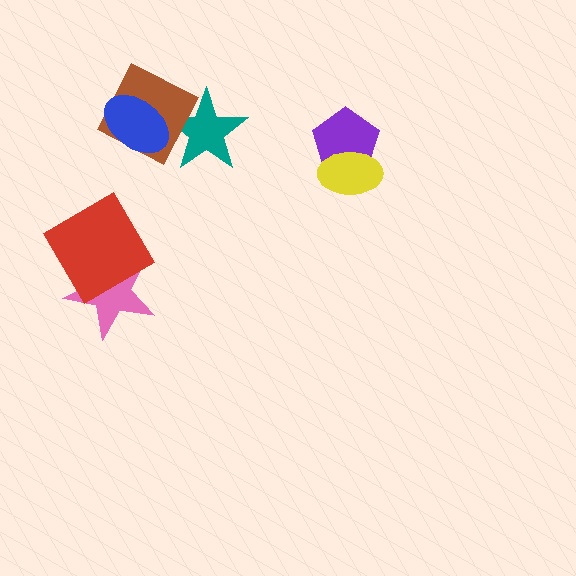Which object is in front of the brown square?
The blue ellipse is in front of the brown square.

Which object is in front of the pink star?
The red diamond is in front of the pink star.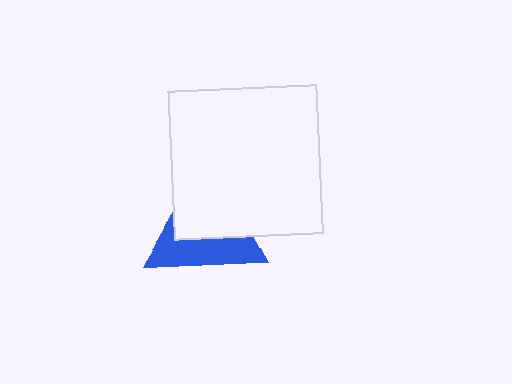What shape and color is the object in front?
The object in front is a white rectangle.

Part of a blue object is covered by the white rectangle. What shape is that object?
It is a triangle.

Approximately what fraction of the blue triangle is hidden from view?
Roughly 55% of the blue triangle is hidden behind the white rectangle.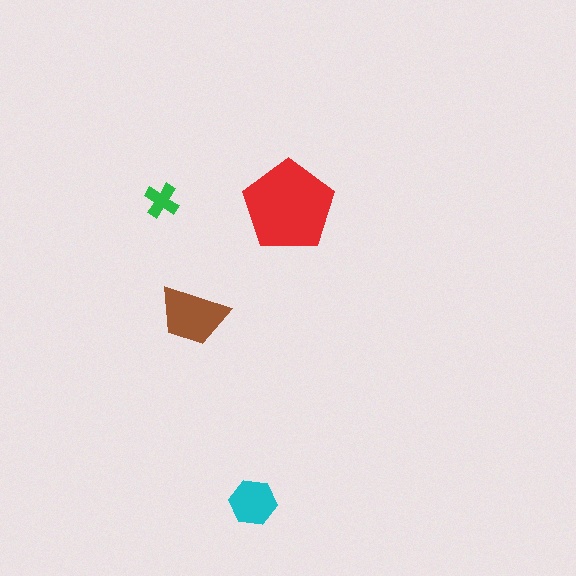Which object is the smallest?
The green cross.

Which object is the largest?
The red pentagon.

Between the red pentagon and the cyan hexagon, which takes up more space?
The red pentagon.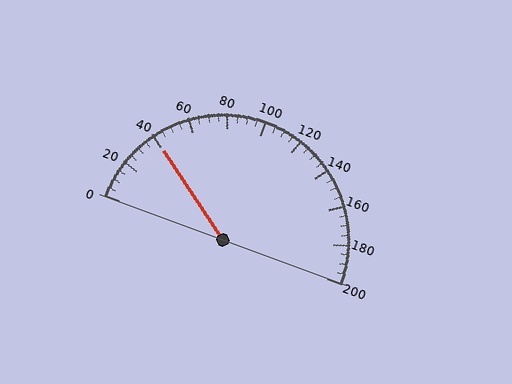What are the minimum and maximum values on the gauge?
The gauge ranges from 0 to 200.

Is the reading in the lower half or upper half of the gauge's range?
The reading is in the lower half of the range (0 to 200).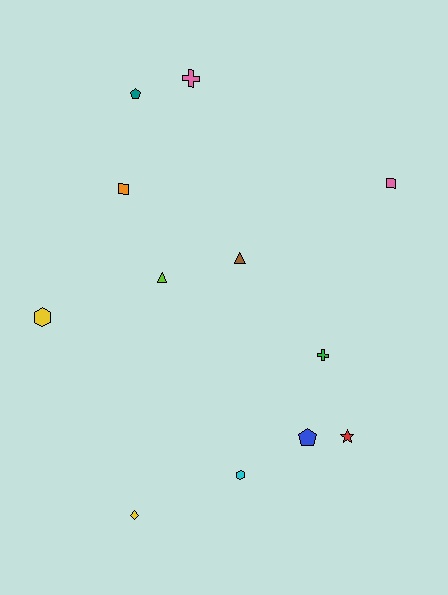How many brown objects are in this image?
There is 1 brown object.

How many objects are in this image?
There are 12 objects.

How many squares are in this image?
There are 2 squares.